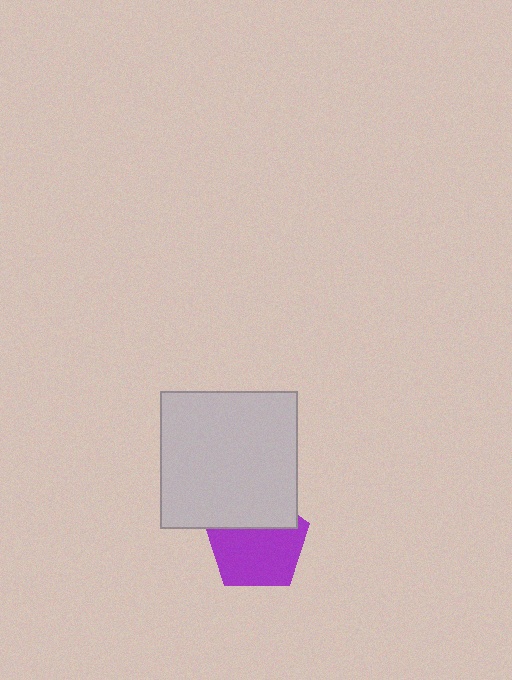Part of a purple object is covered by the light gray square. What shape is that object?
It is a pentagon.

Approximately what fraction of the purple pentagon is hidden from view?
Roughly 34% of the purple pentagon is hidden behind the light gray square.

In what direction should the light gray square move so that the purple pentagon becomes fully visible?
The light gray square should move up. That is the shortest direction to clear the overlap and leave the purple pentagon fully visible.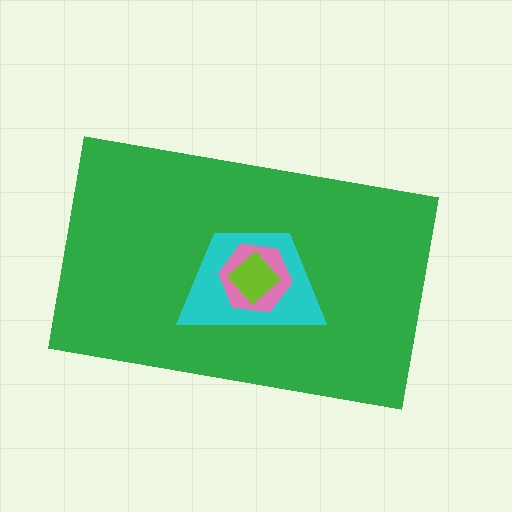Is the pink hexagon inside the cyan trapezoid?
Yes.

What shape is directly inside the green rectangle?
The cyan trapezoid.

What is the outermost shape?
The green rectangle.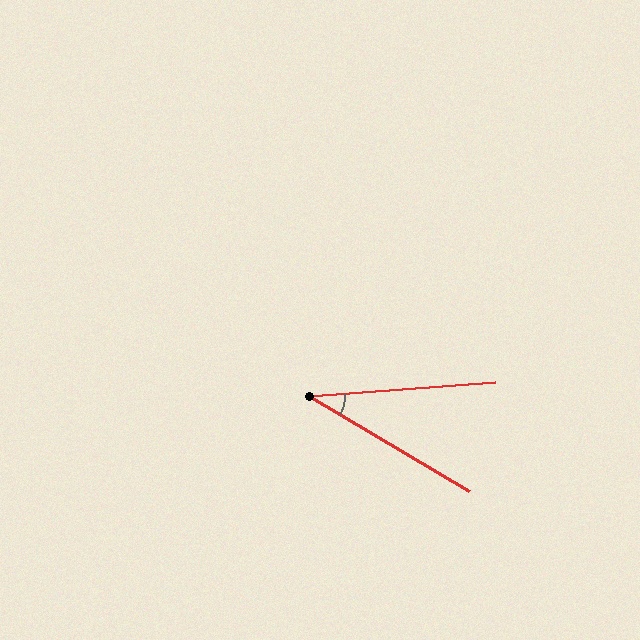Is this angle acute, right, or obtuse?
It is acute.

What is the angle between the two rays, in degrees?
Approximately 35 degrees.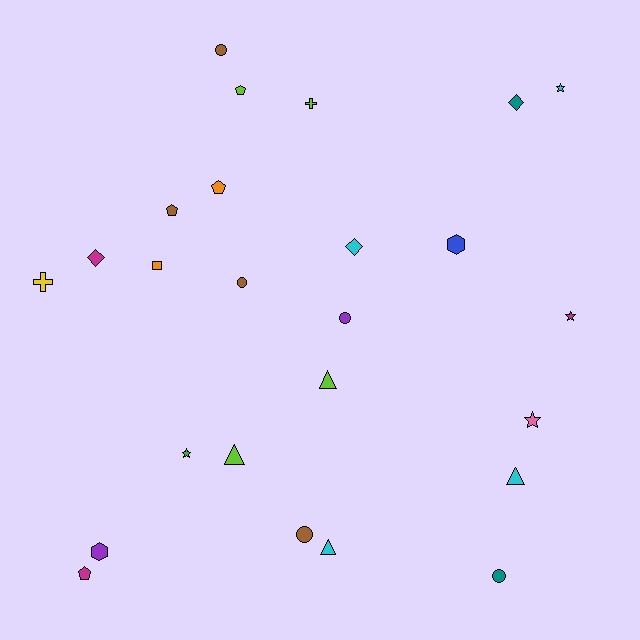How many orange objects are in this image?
There are 2 orange objects.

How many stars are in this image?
There are 4 stars.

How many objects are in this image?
There are 25 objects.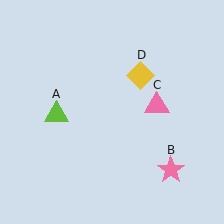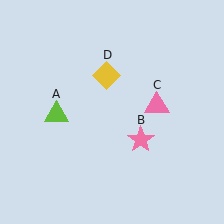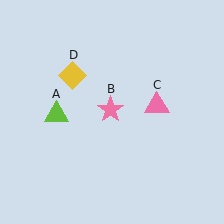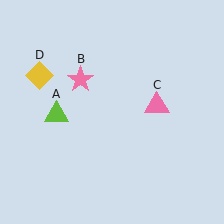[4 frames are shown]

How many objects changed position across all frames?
2 objects changed position: pink star (object B), yellow diamond (object D).